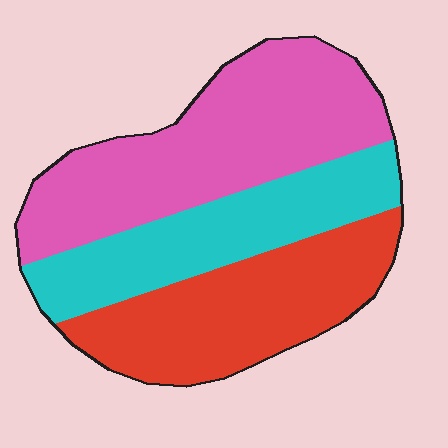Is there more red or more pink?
Pink.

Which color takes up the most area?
Pink, at roughly 40%.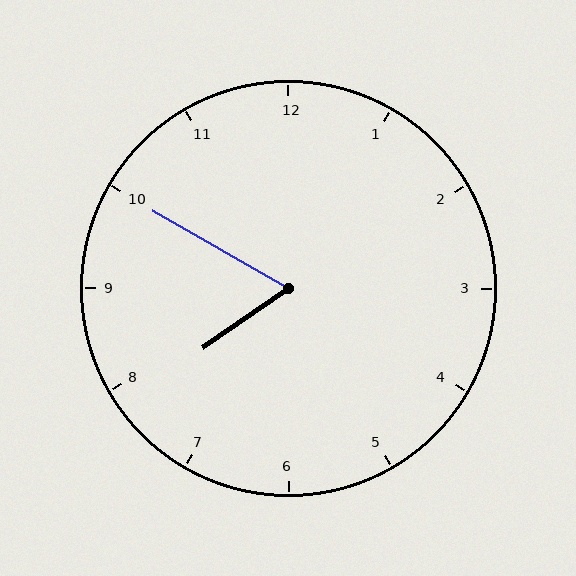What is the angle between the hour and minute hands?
Approximately 65 degrees.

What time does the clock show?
7:50.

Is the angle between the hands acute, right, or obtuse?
It is acute.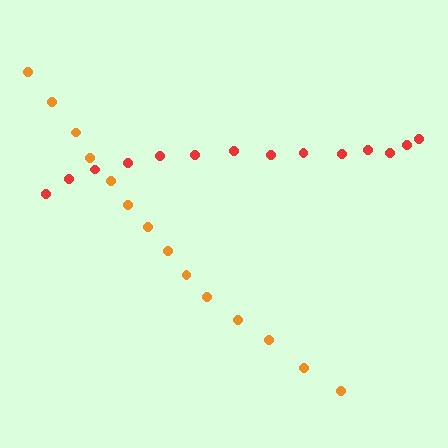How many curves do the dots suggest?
There are 2 distinct paths.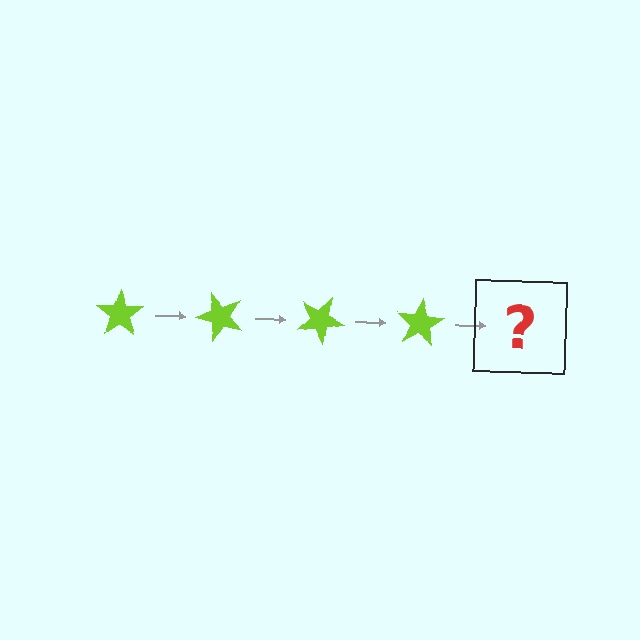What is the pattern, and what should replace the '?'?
The pattern is that the star rotates 50 degrees each step. The '?' should be a lime star rotated 200 degrees.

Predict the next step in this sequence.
The next step is a lime star rotated 200 degrees.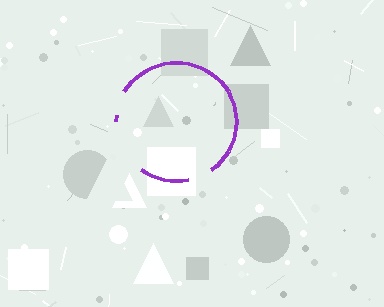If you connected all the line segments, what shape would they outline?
They would outline a circle.